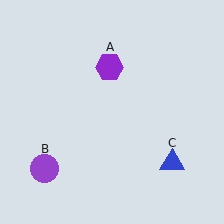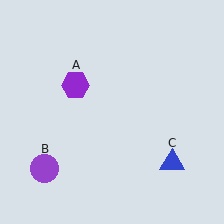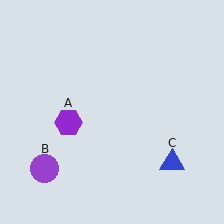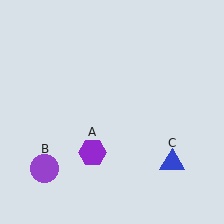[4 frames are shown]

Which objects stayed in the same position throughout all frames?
Purple circle (object B) and blue triangle (object C) remained stationary.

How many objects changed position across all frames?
1 object changed position: purple hexagon (object A).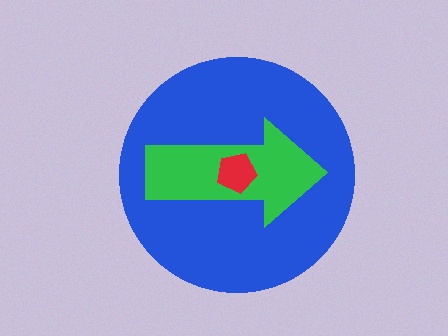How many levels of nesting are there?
3.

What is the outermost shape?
The blue circle.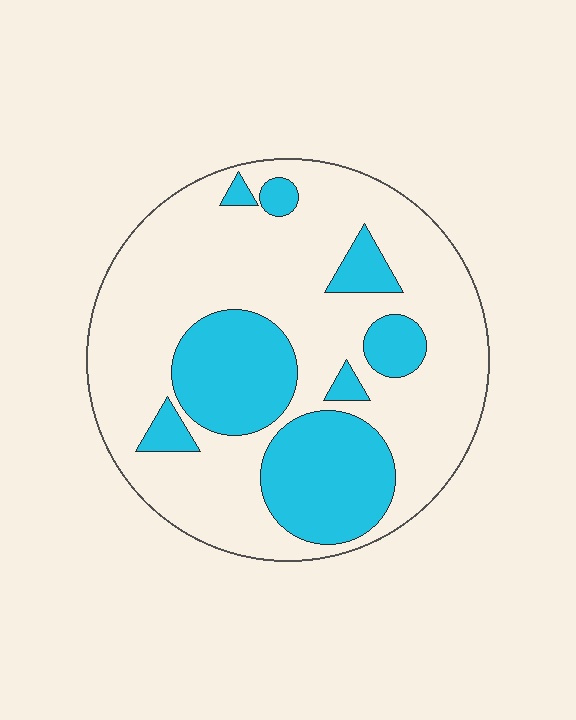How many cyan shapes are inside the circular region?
8.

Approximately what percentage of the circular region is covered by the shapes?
Approximately 30%.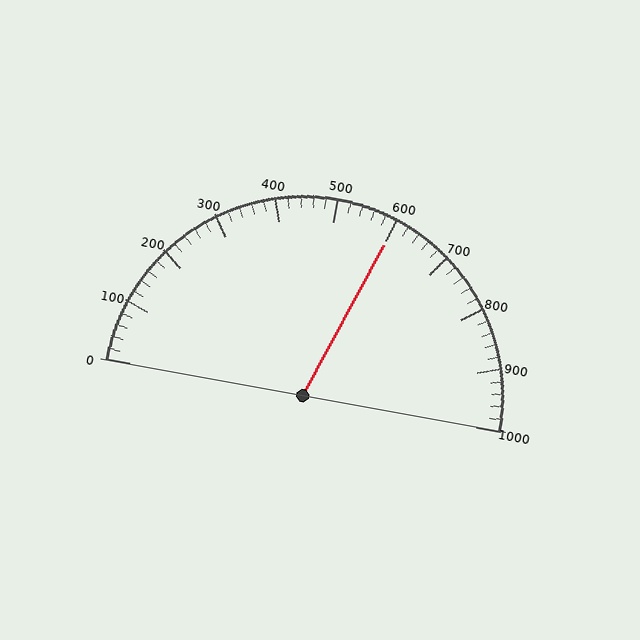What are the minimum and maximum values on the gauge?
The gauge ranges from 0 to 1000.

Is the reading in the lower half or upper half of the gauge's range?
The reading is in the upper half of the range (0 to 1000).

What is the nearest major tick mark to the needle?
The nearest major tick mark is 600.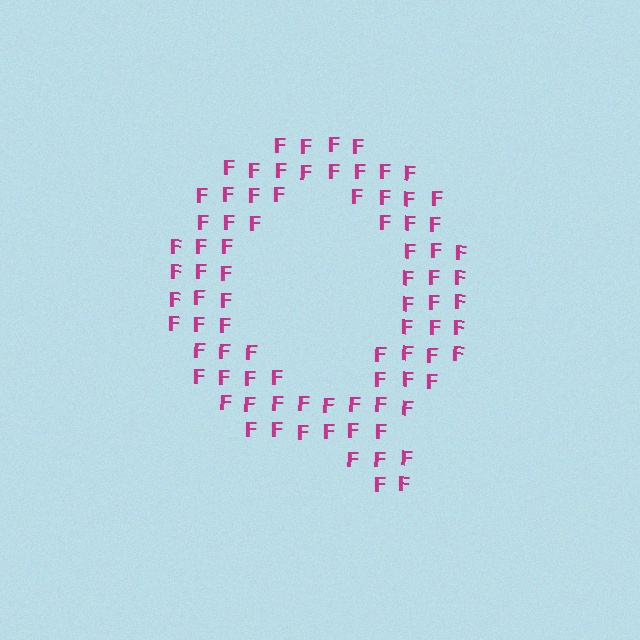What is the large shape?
The large shape is the letter Q.